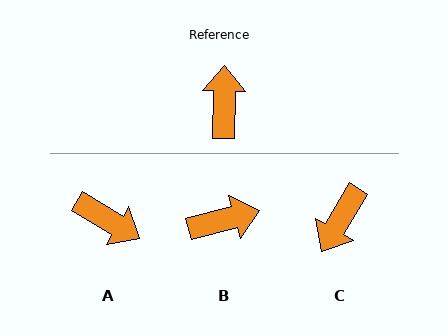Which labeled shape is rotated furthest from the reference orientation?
C, about 150 degrees away.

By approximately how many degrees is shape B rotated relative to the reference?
Approximately 75 degrees clockwise.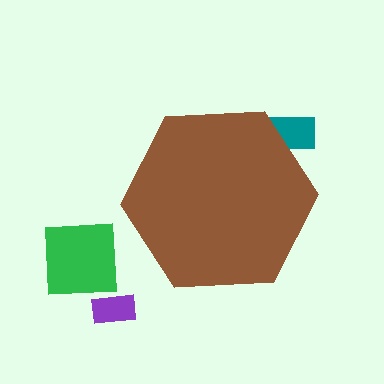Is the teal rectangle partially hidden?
Yes, the teal rectangle is partially hidden behind the brown hexagon.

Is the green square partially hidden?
No, the green square is fully visible.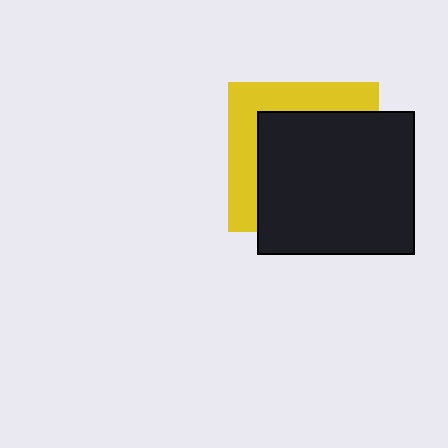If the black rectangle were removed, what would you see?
You would see the complete yellow square.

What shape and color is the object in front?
The object in front is a black rectangle.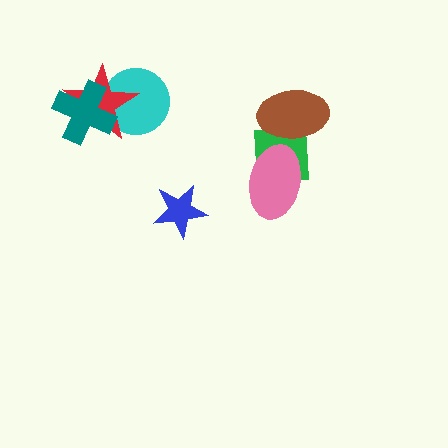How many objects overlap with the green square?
2 objects overlap with the green square.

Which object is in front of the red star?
The teal cross is in front of the red star.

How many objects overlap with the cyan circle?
2 objects overlap with the cyan circle.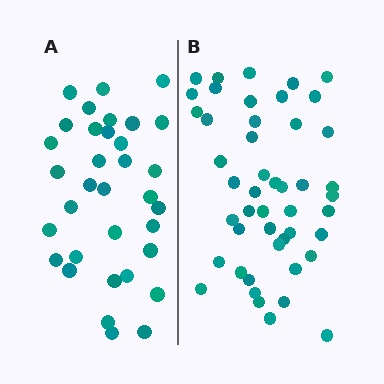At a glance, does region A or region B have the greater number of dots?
Region B (the right region) has more dots.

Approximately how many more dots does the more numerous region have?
Region B has approximately 15 more dots than region A.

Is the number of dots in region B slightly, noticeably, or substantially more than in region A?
Region B has noticeably more, but not dramatically so. The ratio is roughly 1.4 to 1.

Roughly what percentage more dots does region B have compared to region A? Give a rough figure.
About 40% more.